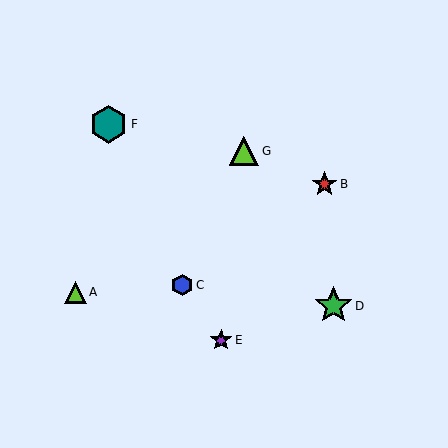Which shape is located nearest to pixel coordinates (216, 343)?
The purple star (labeled E) at (221, 340) is nearest to that location.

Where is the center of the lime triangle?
The center of the lime triangle is at (244, 151).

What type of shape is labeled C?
Shape C is a blue hexagon.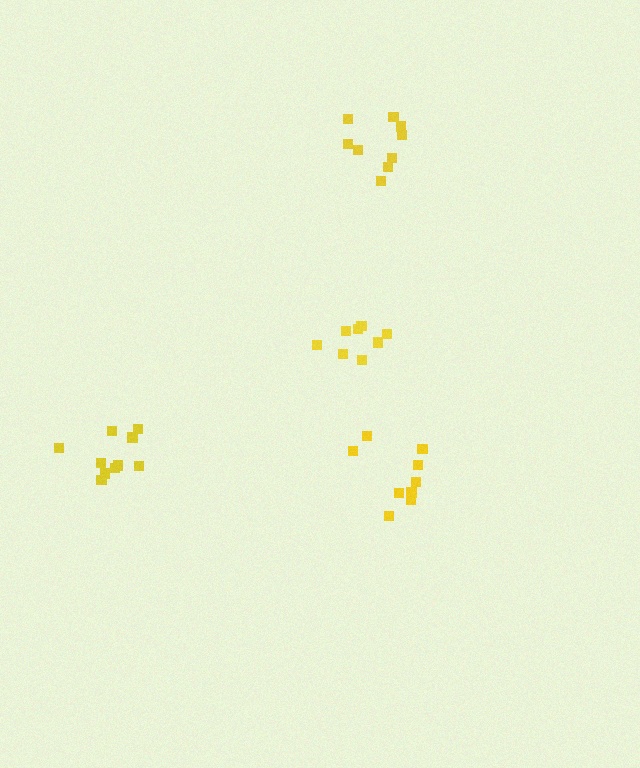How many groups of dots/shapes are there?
There are 4 groups.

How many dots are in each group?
Group 1: 9 dots, Group 2: 8 dots, Group 3: 9 dots, Group 4: 10 dots (36 total).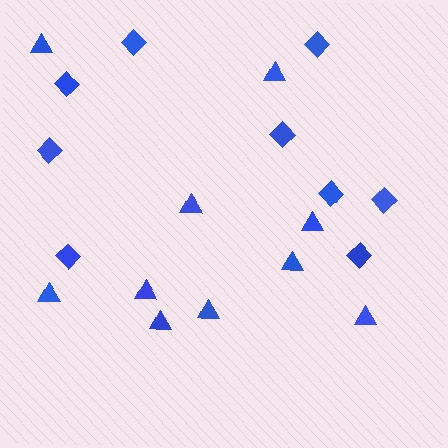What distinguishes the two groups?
There are 2 groups: one group of diamonds (9) and one group of triangles (10).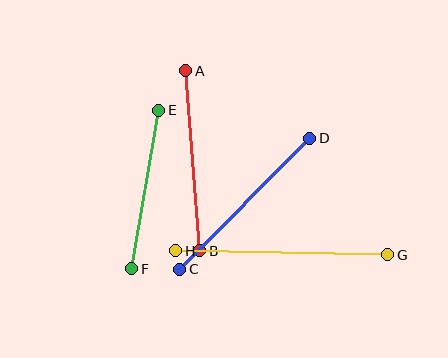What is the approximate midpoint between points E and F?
The midpoint is at approximately (145, 190) pixels.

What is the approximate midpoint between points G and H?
The midpoint is at approximately (282, 253) pixels.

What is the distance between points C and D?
The distance is approximately 184 pixels.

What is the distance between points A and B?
The distance is approximately 181 pixels.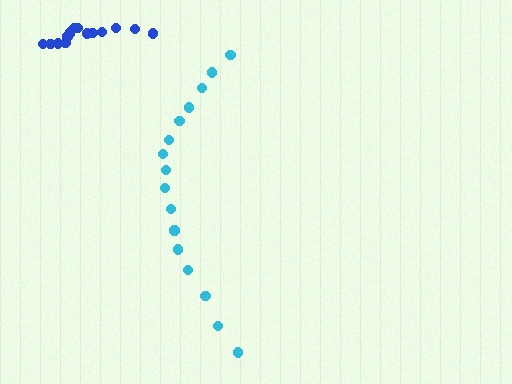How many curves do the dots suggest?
There are 2 distinct paths.